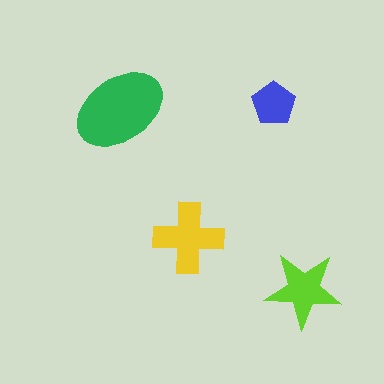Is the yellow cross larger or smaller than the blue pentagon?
Larger.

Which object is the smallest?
The blue pentagon.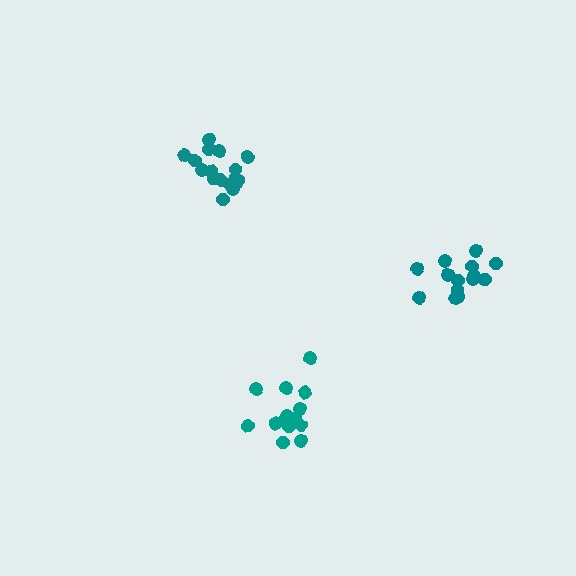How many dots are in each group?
Group 1: 16 dots, Group 2: 14 dots, Group 3: 14 dots (44 total).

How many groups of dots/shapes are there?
There are 3 groups.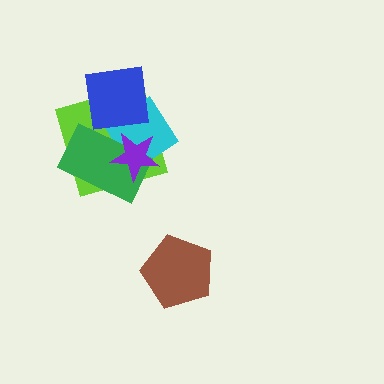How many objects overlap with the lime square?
4 objects overlap with the lime square.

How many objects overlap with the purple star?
3 objects overlap with the purple star.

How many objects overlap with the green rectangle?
4 objects overlap with the green rectangle.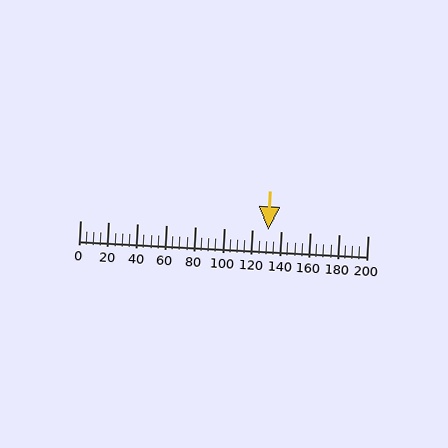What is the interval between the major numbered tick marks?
The major tick marks are spaced 20 units apart.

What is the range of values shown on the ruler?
The ruler shows values from 0 to 200.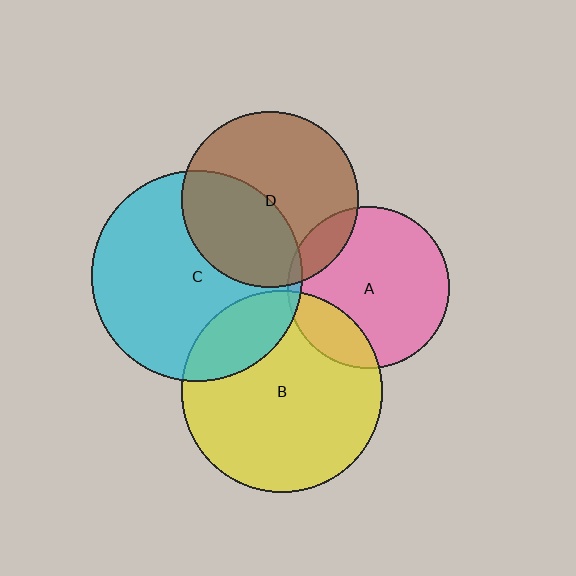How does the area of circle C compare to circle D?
Approximately 1.4 times.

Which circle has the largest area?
Circle C (cyan).